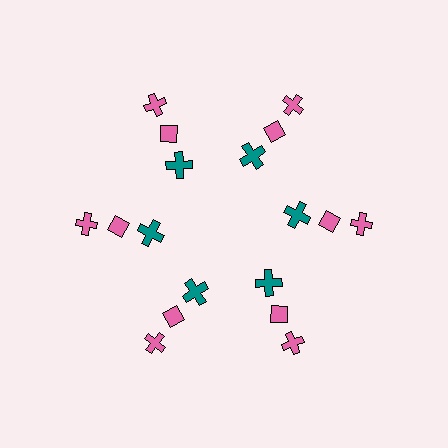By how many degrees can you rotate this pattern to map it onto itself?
The pattern maps onto itself every 60 degrees of rotation.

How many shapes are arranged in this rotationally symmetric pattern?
There are 18 shapes, arranged in 6 groups of 3.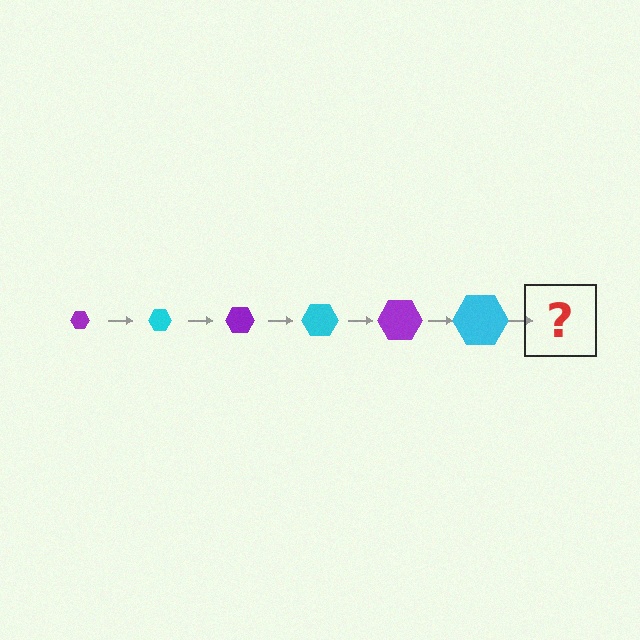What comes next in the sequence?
The next element should be a purple hexagon, larger than the previous one.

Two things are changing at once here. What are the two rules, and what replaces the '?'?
The two rules are that the hexagon grows larger each step and the color cycles through purple and cyan. The '?' should be a purple hexagon, larger than the previous one.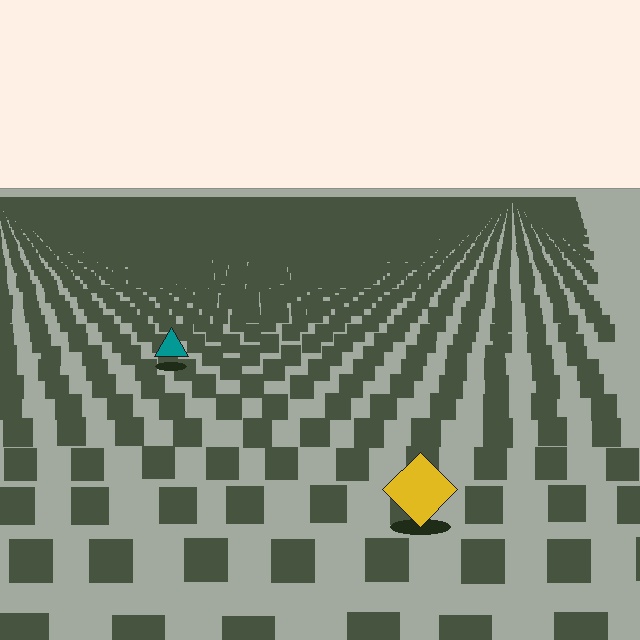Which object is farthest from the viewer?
The teal triangle is farthest from the viewer. It appears smaller and the ground texture around it is denser.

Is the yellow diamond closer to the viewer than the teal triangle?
Yes. The yellow diamond is closer — you can tell from the texture gradient: the ground texture is coarser near it.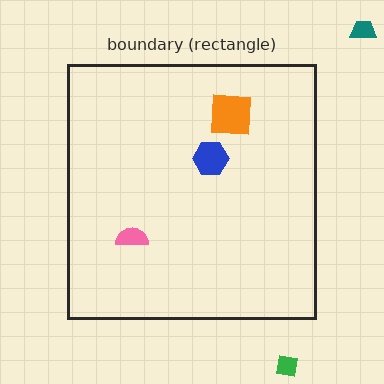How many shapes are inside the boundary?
3 inside, 2 outside.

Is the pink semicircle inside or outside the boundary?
Inside.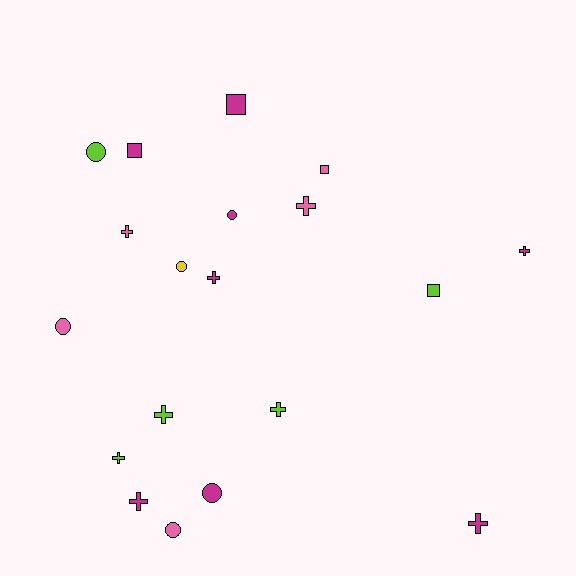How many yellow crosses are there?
There are no yellow crosses.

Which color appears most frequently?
Magenta, with 8 objects.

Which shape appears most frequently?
Cross, with 9 objects.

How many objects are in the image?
There are 19 objects.